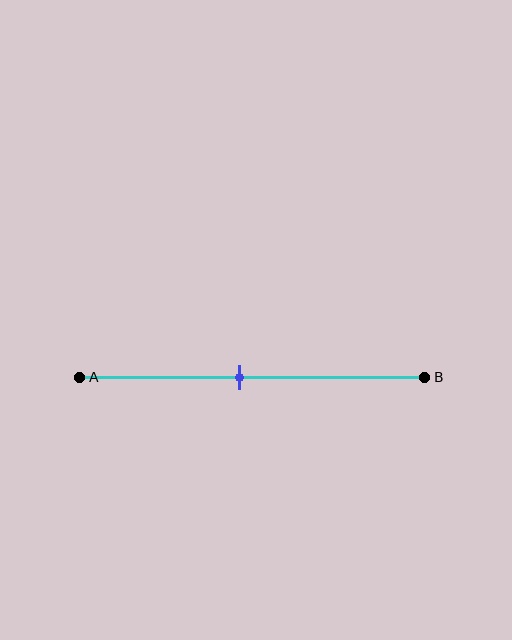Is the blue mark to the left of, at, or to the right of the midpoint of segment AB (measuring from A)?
The blue mark is to the left of the midpoint of segment AB.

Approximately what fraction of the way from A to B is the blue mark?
The blue mark is approximately 45% of the way from A to B.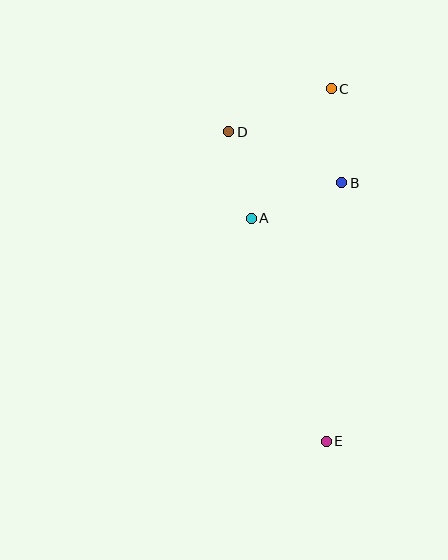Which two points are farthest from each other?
Points C and E are farthest from each other.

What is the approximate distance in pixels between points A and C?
The distance between A and C is approximately 152 pixels.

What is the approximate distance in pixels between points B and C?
The distance between B and C is approximately 94 pixels.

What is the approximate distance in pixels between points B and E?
The distance between B and E is approximately 259 pixels.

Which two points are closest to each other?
Points A and D are closest to each other.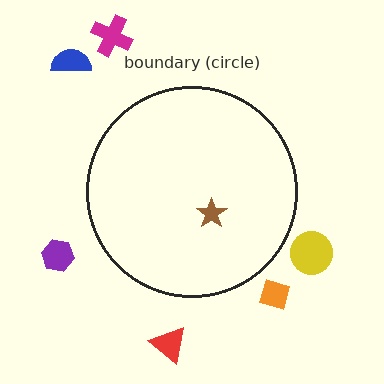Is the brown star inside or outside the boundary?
Inside.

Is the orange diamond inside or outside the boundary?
Outside.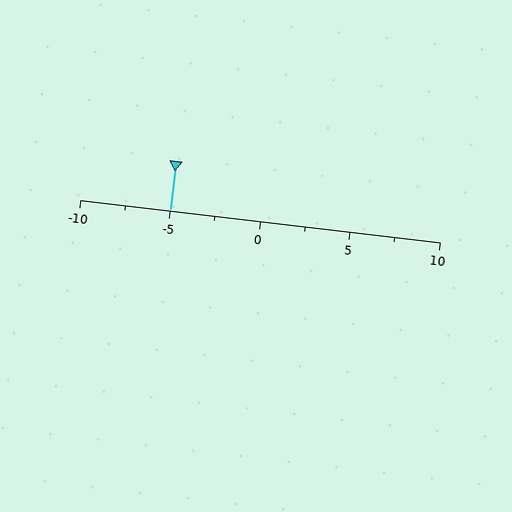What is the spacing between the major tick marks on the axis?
The major ticks are spaced 5 apart.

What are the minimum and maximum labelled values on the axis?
The axis runs from -10 to 10.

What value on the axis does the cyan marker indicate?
The marker indicates approximately -5.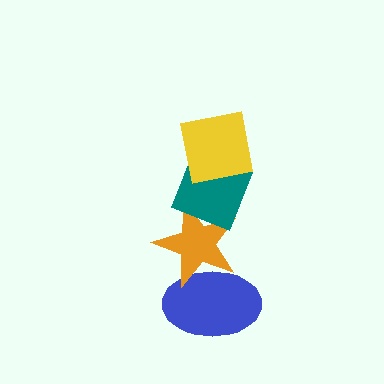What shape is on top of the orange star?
The teal diamond is on top of the orange star.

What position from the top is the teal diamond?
The teal diamond is 2nd from the top.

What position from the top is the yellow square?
The yellow square is 1st from the top.